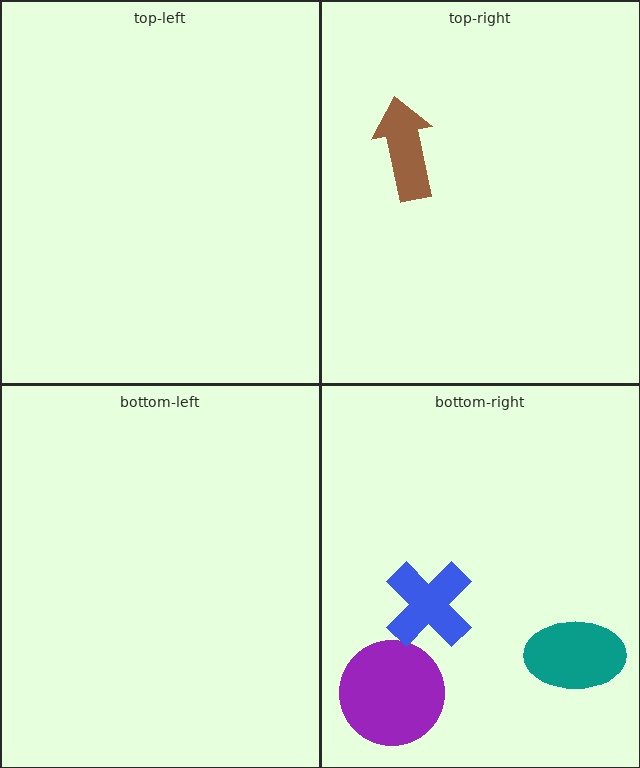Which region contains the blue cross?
The bottom-right region.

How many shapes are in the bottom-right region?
3.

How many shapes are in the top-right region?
1.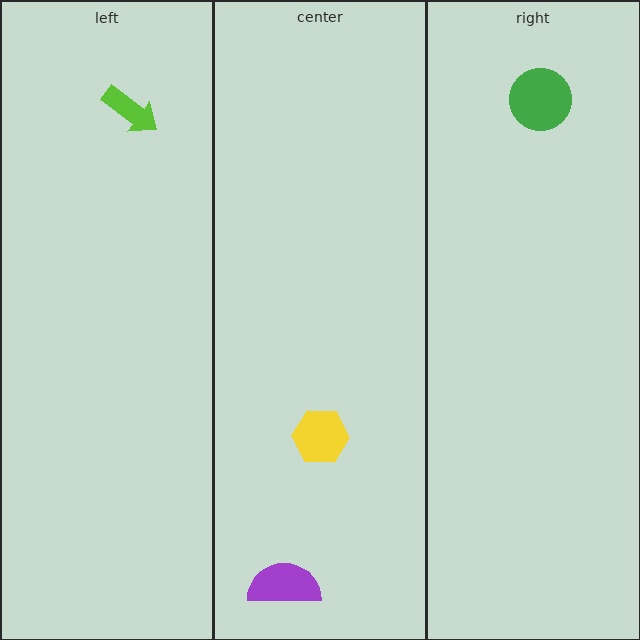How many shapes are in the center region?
2.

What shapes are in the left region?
The lime arrow.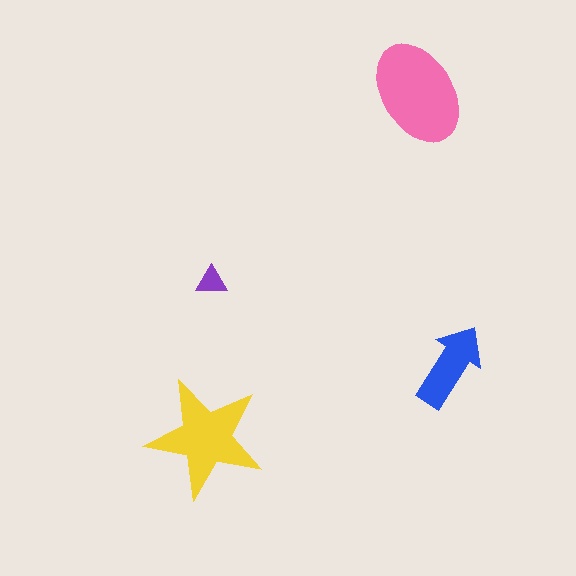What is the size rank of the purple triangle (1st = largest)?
4th.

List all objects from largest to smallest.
The pink ellipse, the yellow star, the blue arrow, the purple triangle.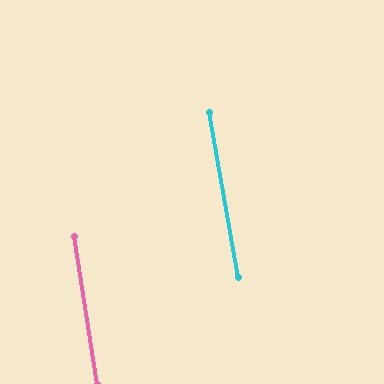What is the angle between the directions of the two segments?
Approximately 1 degree.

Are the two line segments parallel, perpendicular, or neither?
Parallel — their directions differ by only 1.2°.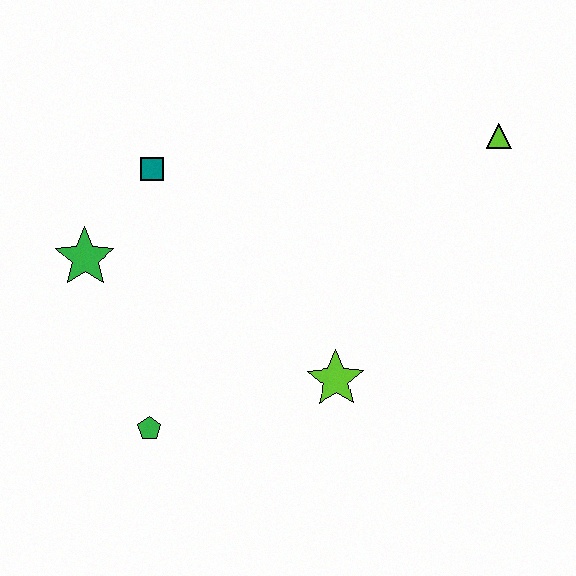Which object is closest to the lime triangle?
The lime star is closest to the lime triangle.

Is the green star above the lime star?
Yes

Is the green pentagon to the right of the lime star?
No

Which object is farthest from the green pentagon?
The lime triangle is farthest from the green pentagon.